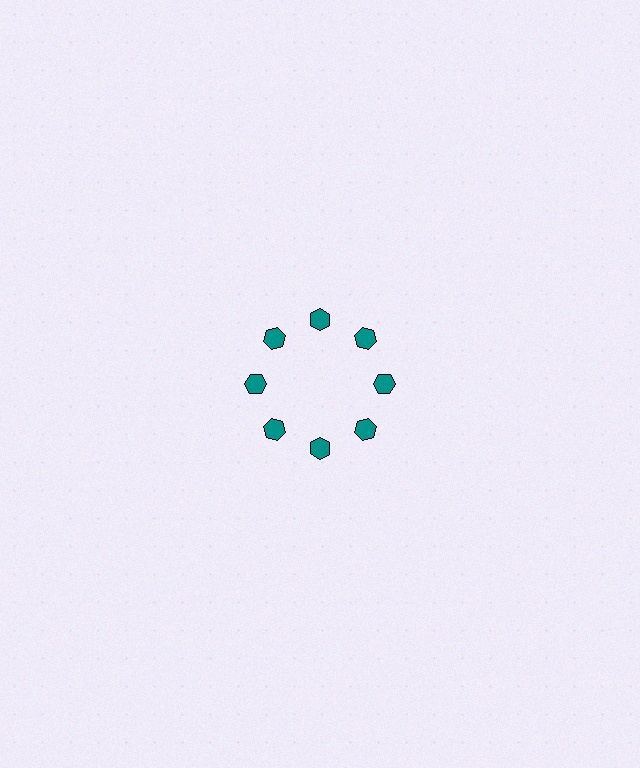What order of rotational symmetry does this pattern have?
This pattern has 8-fold rotational symmetry.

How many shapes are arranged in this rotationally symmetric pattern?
There are 8 shapes, arranged in 8 groups of 1.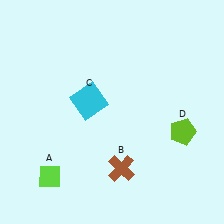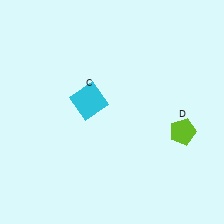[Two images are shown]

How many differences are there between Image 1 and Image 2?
There are 2 differences between the two images.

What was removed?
The brown cross (B), the lime diamond (A) were removed in Image 2.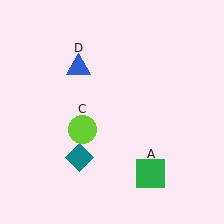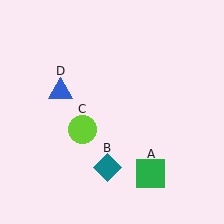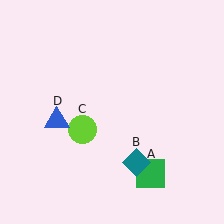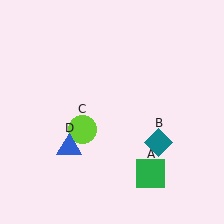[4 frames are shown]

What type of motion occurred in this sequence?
The teal diamond (object B), blue triangle (object D) rotated counterclockwise around the center of the scene.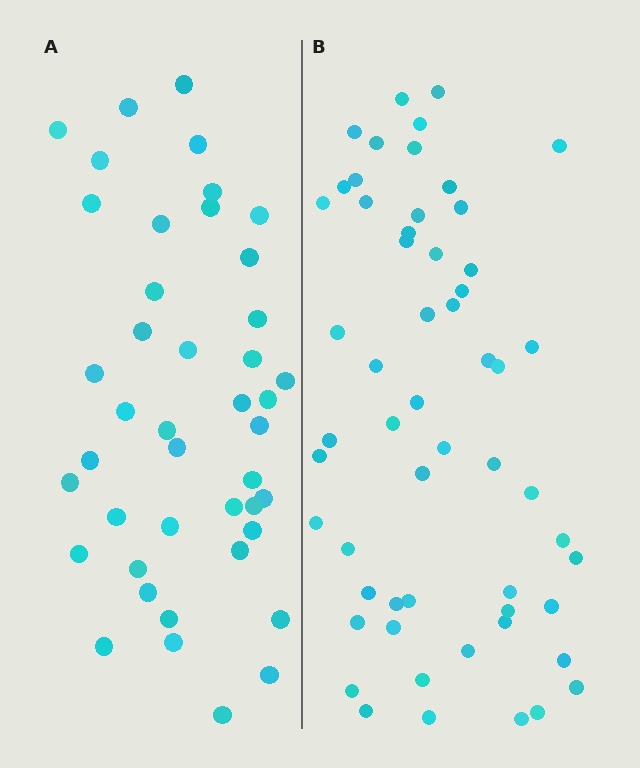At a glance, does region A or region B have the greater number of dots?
Region B (the right region) has more dots.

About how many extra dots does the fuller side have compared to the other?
Region B has approximately 15 more dots than region A.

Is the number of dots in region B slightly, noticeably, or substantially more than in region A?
Region B has noticeably more, but not dramatically so. The ratio is roughly 1.3 to 1.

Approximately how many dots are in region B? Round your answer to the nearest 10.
About 60 dots. (The exact count is 56, which rounds to 60.)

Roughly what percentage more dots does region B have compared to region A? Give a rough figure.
About 30% more.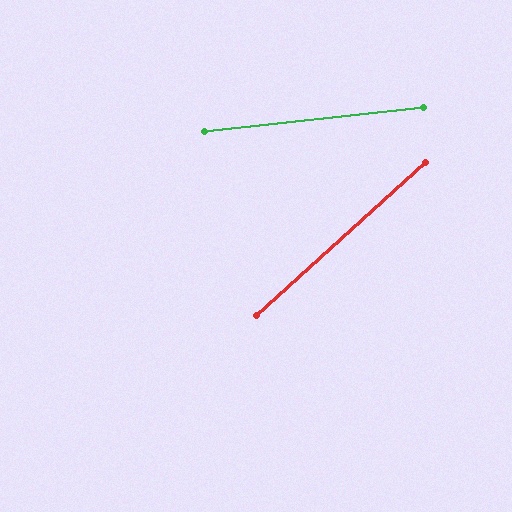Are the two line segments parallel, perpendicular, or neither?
Neither parallel nor perpendicular — they differ by about 36°.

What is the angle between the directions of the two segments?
Approximately 36 degrees.